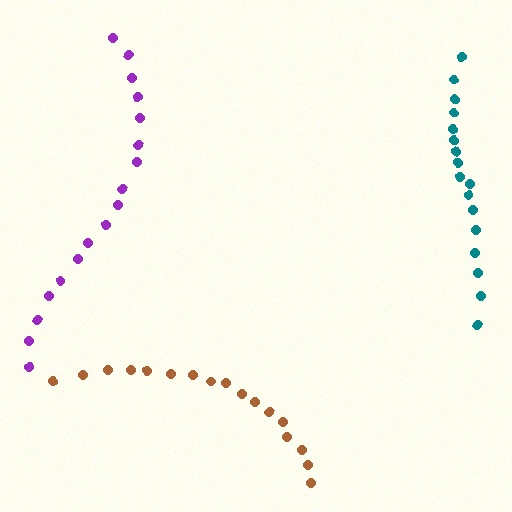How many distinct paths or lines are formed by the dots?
There are 3 distinct paths.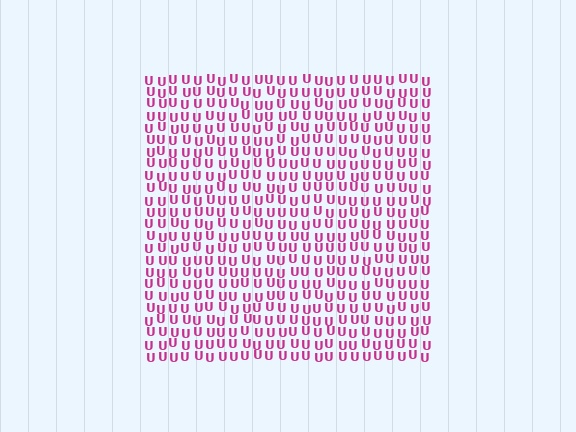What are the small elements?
The small elements are letter U's.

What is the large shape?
The large shape is a square.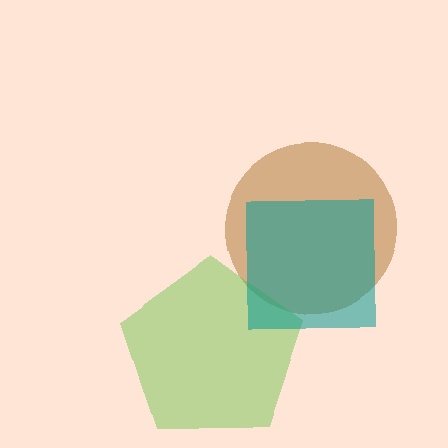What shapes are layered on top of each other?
The layered shapes are: a brown circle, a lime pentagon, a teal square.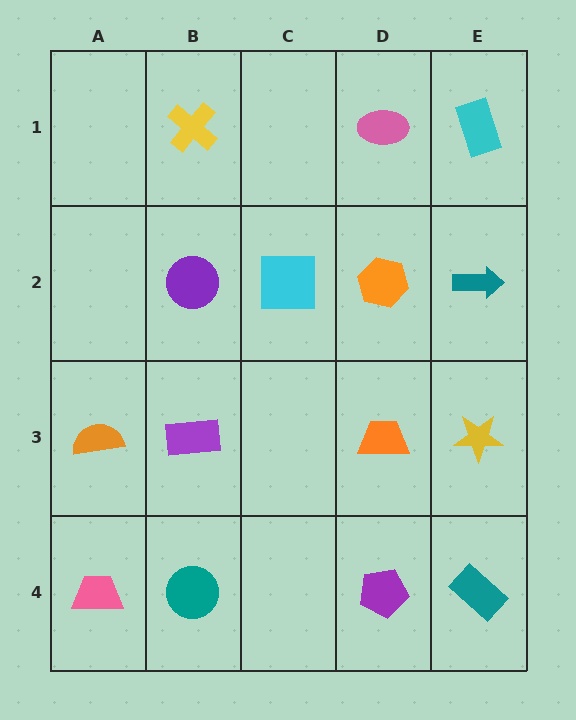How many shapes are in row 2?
4 shapes.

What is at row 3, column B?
A purple rectangle.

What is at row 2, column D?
An orange hexagon.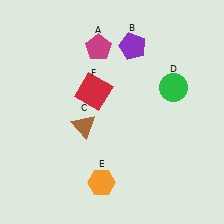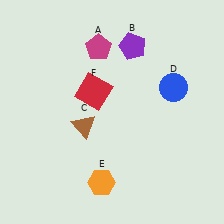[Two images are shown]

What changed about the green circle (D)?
In Image 1, D is green. In Image 2, it changed to blue.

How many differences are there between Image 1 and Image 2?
There is 1 difference between the two images.